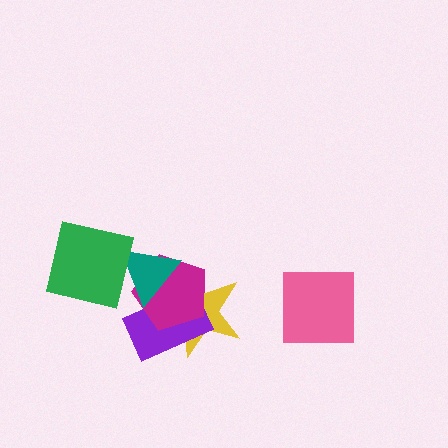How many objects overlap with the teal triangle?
4 objects overlap with the teal triangle.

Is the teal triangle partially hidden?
Yes, it is partially covered by another shape.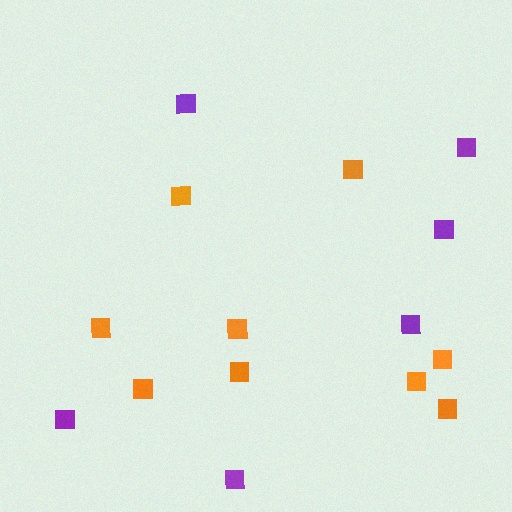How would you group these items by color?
There are 2 groups: one group of orange squares (9) and one group of purple squares (6).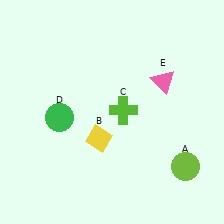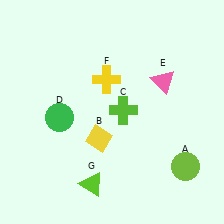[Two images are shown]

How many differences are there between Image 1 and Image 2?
There are 2 differences between the two images.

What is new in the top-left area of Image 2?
A yellow cross (F) was added in the top-left area of Image 2.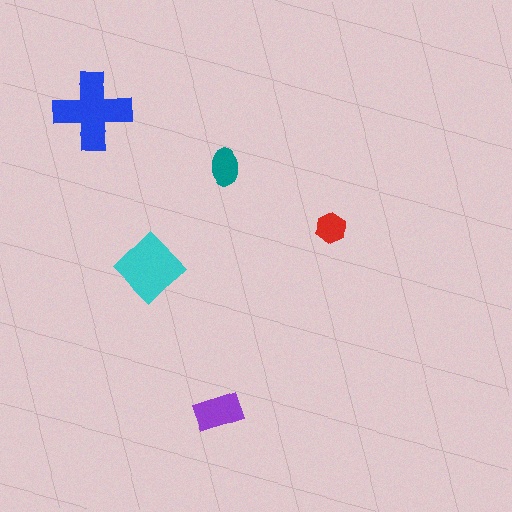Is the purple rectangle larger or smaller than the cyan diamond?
Smaller.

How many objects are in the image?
There are 5 objects in the image.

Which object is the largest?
The blue cross.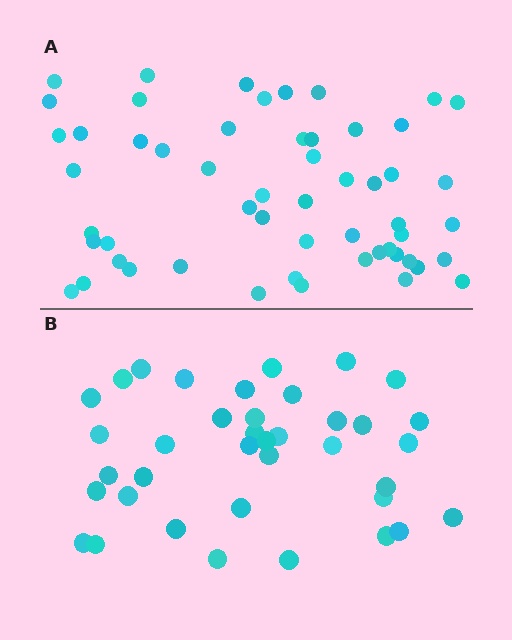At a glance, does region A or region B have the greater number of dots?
Region A (the top region) has more dots.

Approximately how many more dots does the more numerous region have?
Region A has approximately 15 more dots than region B.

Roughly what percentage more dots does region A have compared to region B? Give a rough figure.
About 45% more.